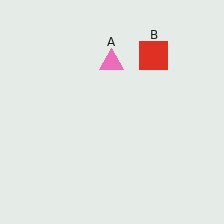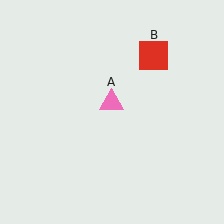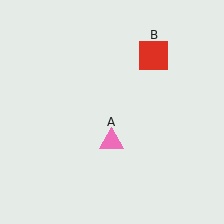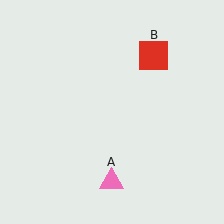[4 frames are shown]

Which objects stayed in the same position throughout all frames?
Red square (object B) remained stationary.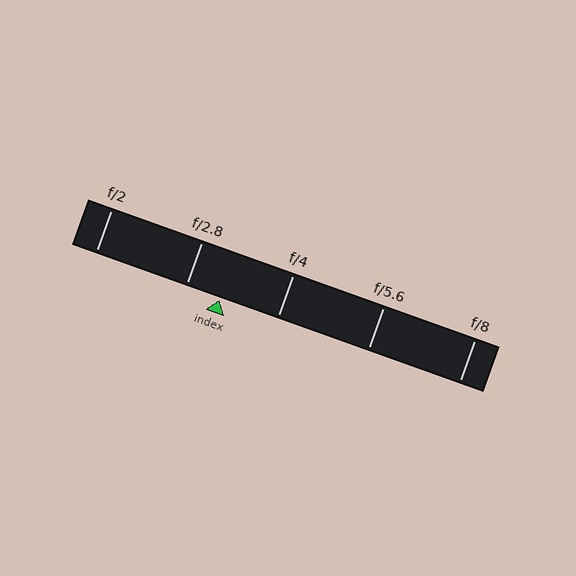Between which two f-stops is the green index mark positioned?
The index mark is between f/2.8 and f/4.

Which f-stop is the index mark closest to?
The index mark is closest to f/2.8.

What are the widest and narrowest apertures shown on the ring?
The widest aperture shown is f/2 and the narrowest is f/8.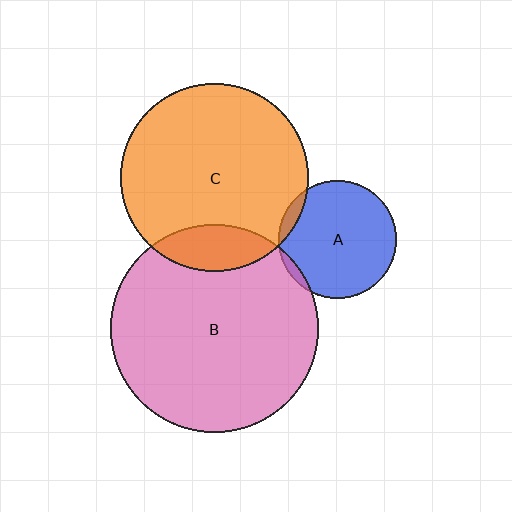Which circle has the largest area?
Circle B (pink).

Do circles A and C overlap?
Yes.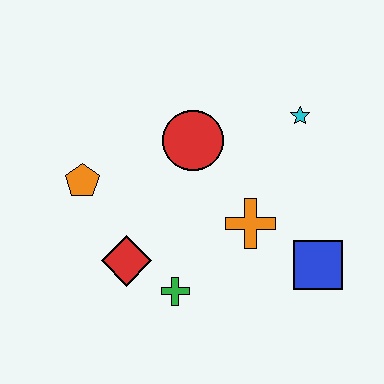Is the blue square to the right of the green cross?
Yes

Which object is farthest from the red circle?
The blue square is farthest from the red circle.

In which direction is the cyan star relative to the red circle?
The cyan star is to the right of the red circle.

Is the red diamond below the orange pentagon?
Yes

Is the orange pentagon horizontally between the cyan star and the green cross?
No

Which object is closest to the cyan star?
The red circle is closest to the cyan star.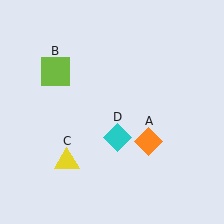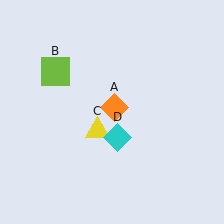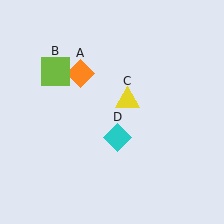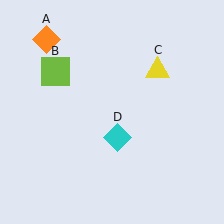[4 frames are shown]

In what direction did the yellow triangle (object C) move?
The yellow triangle (object C) moved up and to the right.